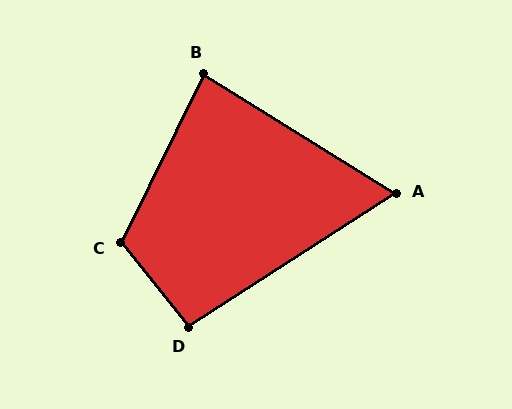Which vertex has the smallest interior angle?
A, at approximately 65 degrees.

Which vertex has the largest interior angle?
C, at approximately 115 degrees.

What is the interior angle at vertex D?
Approximately 96 degrees (obtuse).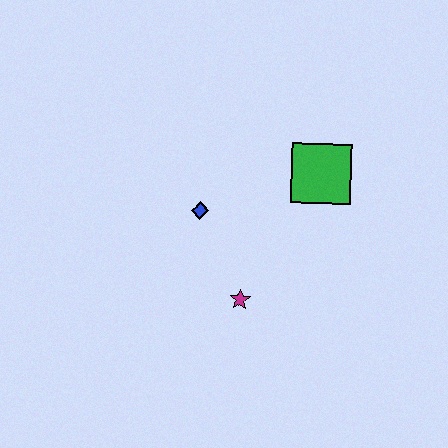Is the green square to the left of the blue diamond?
No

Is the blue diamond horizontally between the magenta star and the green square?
No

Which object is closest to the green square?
The blue diamond is closest to the green square.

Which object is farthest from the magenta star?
The green square is farthest from the magenta star.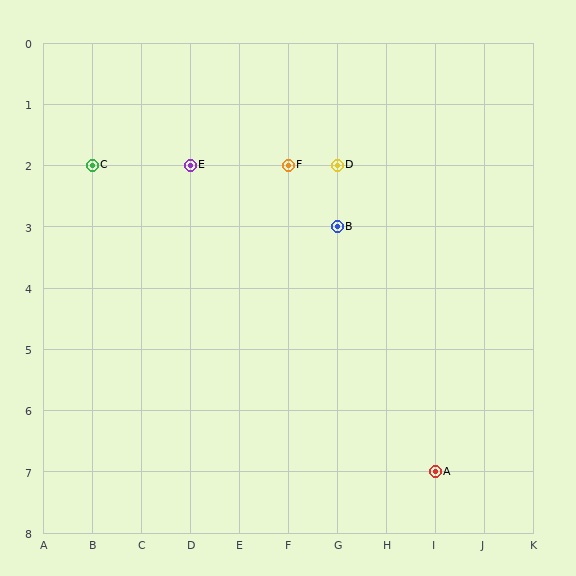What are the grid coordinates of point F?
Point F is at grid coordinates (F, 2).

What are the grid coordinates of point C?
Point C is at grid coordinates (B, 2).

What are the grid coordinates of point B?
Point B is at grid coordinates (G, 3).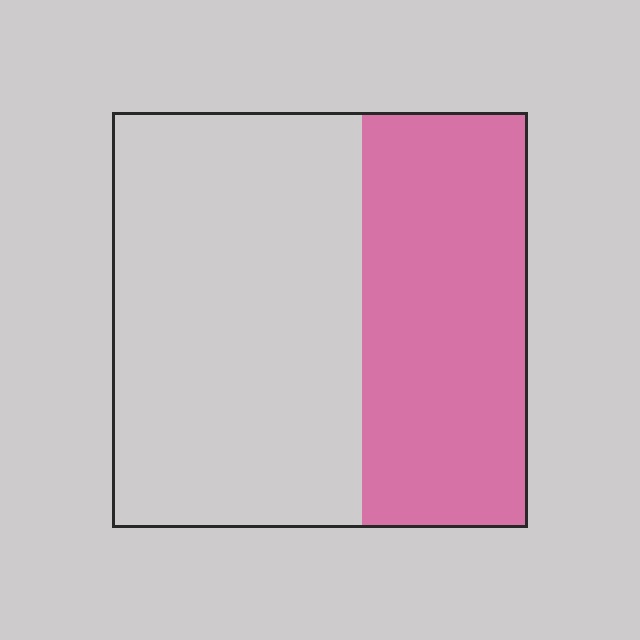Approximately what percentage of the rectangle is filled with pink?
Approximately 40%.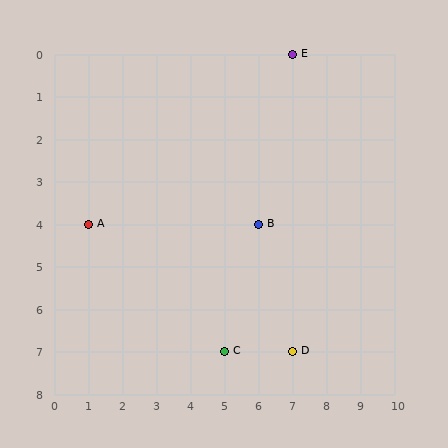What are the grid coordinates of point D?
Point D is at grid coordinates (7, 7).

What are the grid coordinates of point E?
Point E is at grid coordinates (7, 0).